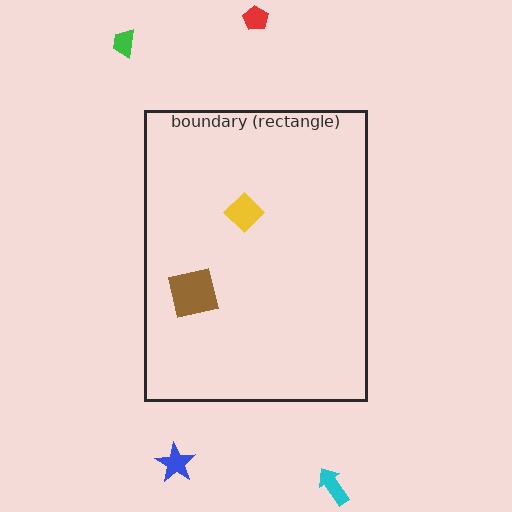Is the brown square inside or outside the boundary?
Inside.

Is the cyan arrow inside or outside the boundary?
Outside.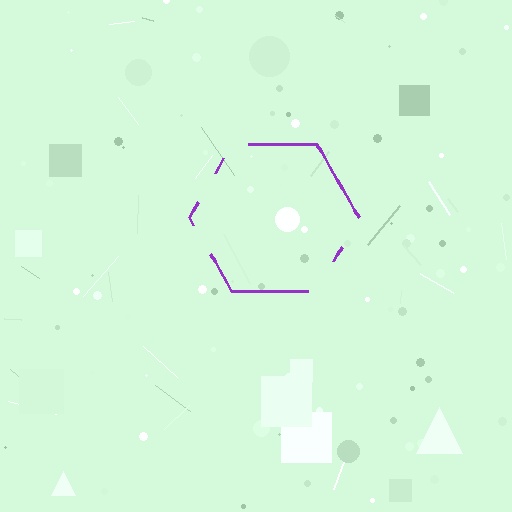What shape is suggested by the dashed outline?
The dashed outline suggests a hexagon.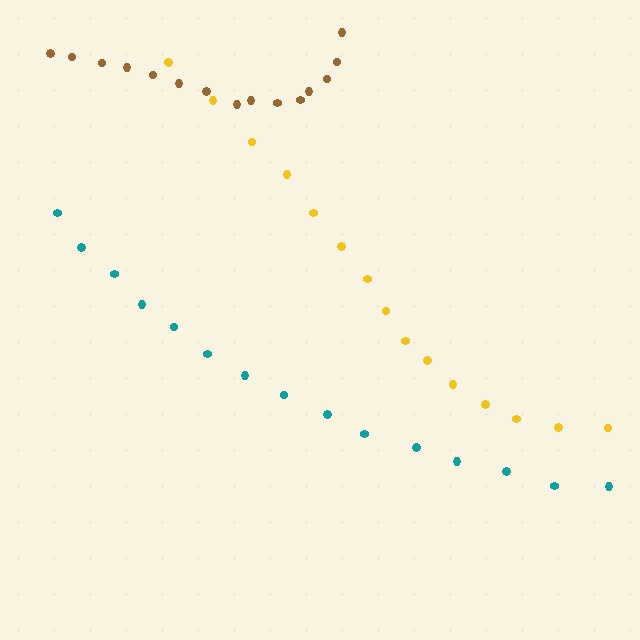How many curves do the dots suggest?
There are 3 distinct paths.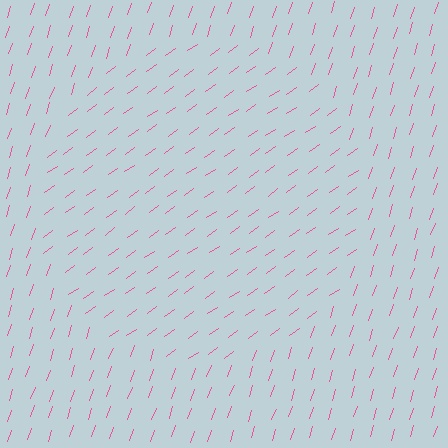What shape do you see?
I see a circle.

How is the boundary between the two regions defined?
The boundary is defined purely by a change in line orientation (approximately 35 degrees difference). All lines are the same color and thickness.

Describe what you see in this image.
The image is filled with small pink line segments. A circle region in the image has lines oriented differently from the surrounding lines, creating a visible texture boundary.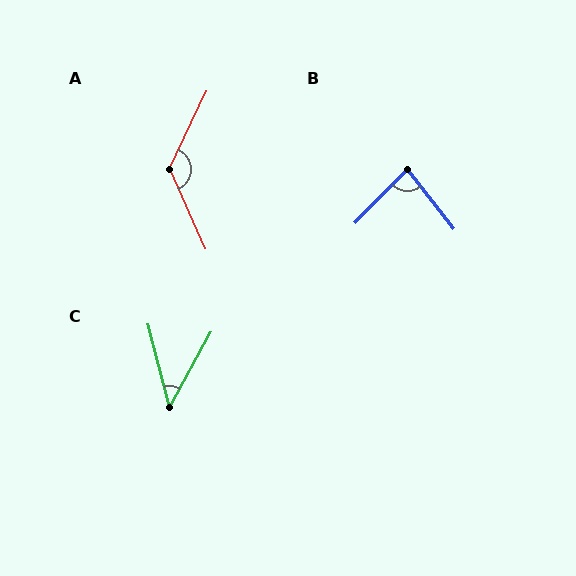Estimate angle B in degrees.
Approximately 82 degrees.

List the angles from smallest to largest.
C (43°), B (82°), A (131°).